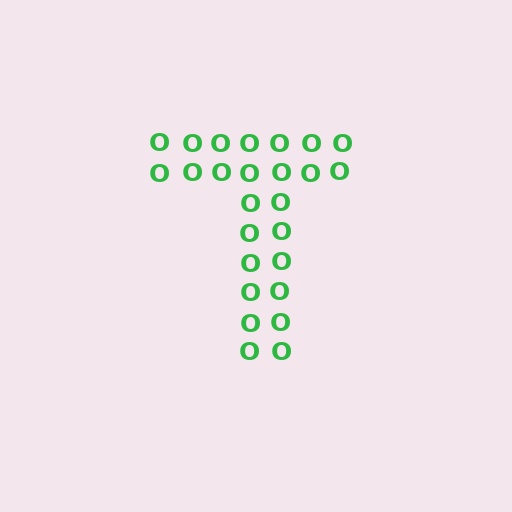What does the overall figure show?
The overall figure shows the letter T.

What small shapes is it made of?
It is made of small letter O's.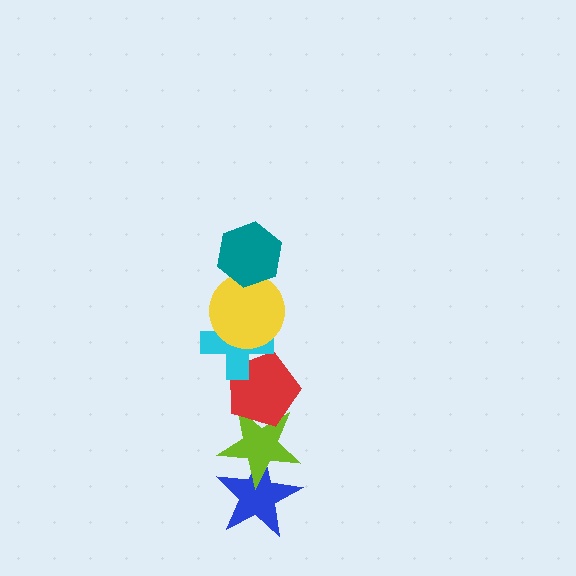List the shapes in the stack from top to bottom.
From top to bottom: the teal hexagon, the yellow circle, the cyan cross, the red pentagon, the lime star, the blue star.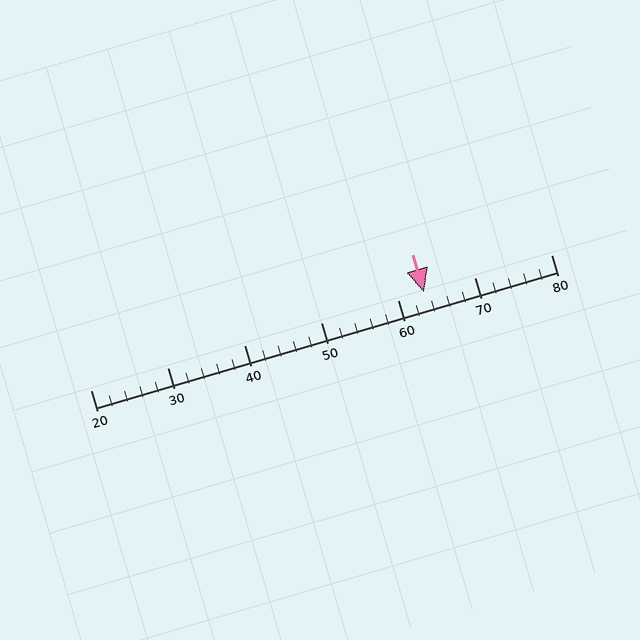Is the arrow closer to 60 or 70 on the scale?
The arrow is closer to 60.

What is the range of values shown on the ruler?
The ruler shows values from 20 to 80.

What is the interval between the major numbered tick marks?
The major tick marks are spaced 10 units apart.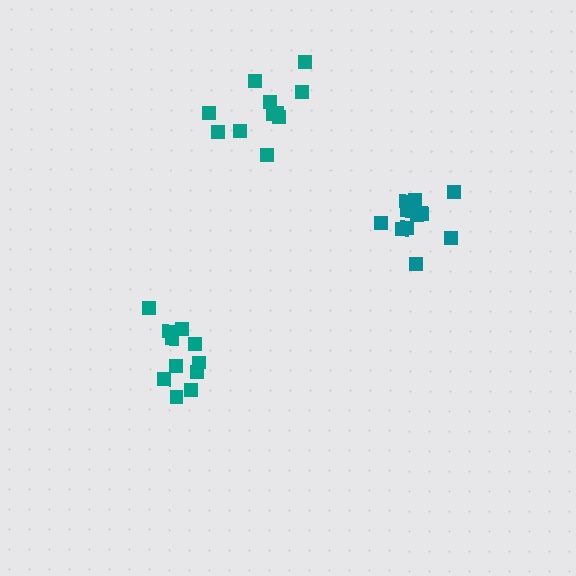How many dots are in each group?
Group 1: 12 dots, Group 2: 12 dots, Group 3: 11 dots (35 total).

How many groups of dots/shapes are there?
There are 3 groups.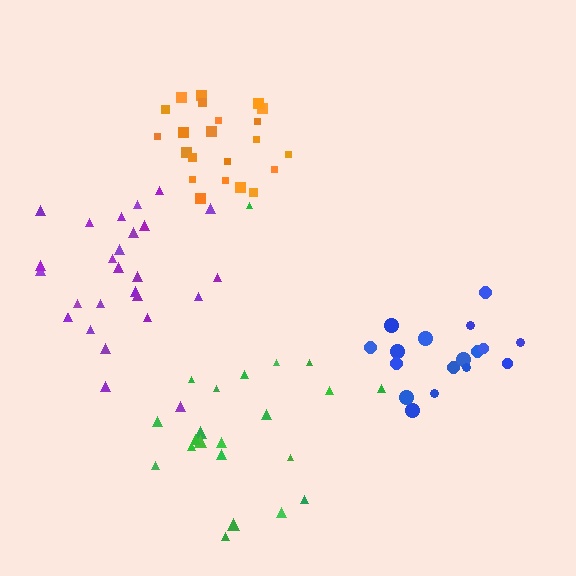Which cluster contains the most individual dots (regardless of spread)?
Purple (27).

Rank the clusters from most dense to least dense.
blue, orange, purple, green.